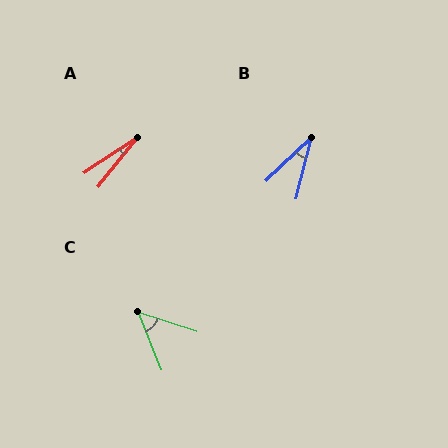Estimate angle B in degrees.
Approximately 32 degrees.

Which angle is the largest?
C, at approximately 50 degrees.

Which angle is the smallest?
A, at approximately 18 degrees.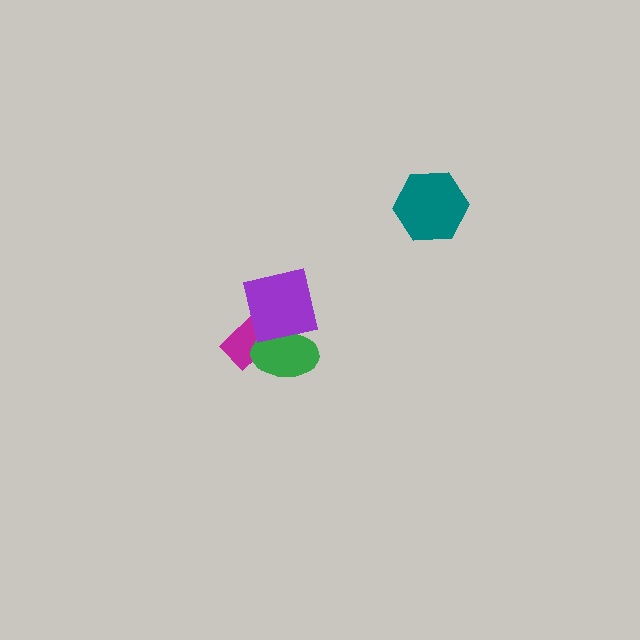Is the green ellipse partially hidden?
Yes, it is partially covered by another shape.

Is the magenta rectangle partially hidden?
Yes, it is partially covered by another shape.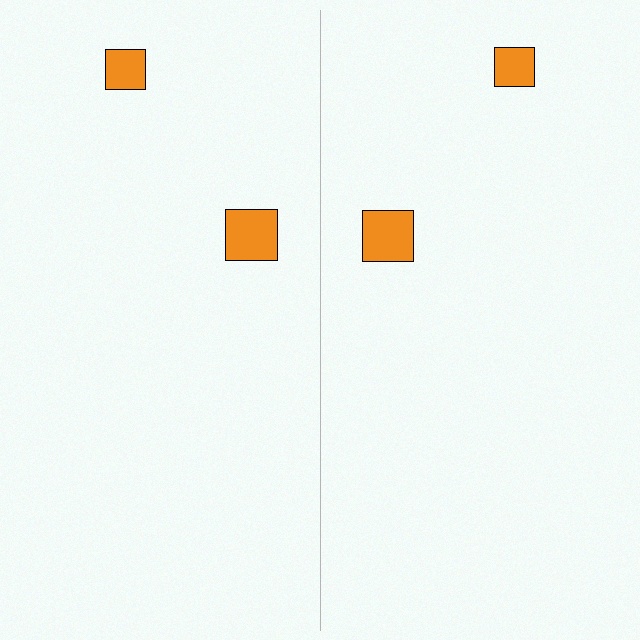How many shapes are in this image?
There are 4 shapes in this image.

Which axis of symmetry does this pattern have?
The pattern has a vertical axis of symmetry running through the center of the image.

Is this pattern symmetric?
Yes, this pattern has bilateral (reflection) symmetry.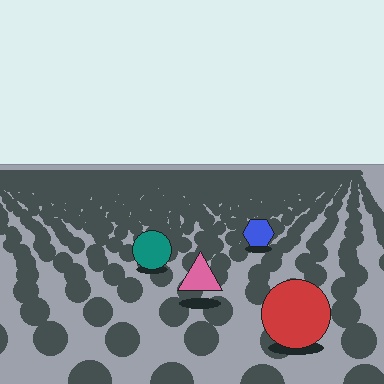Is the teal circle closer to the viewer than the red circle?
No. The red circle is closer — you can tell from the texture gradient: the ground texture is coarser near it.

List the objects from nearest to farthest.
From nearest to farthest: the red circle, the pink triangle, the teal circle, the blue hexagon.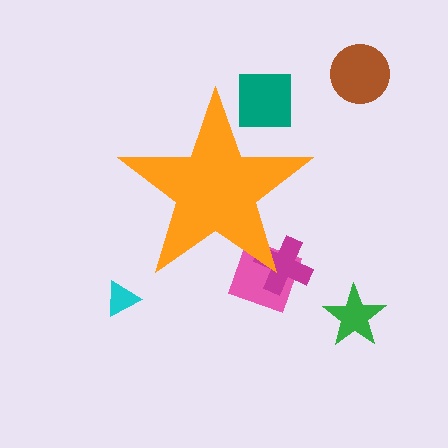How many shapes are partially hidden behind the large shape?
3 shapes are partially hidden.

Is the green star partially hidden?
No, the green star is fully visible.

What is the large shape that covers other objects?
An orange star.